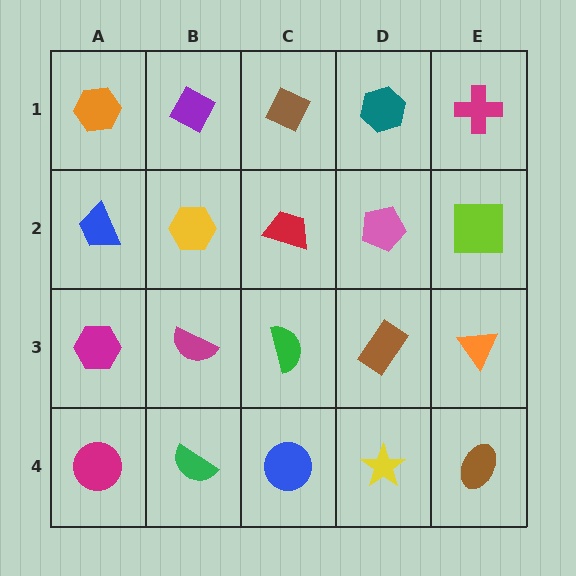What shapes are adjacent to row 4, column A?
A magenta hexagon (row 3, column A), a green semicircle (row 4, column B).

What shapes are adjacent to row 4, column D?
A brown rectangle (row 3, column D), a blue circle (row 4, column C), a brown ellipse (row 4, column E).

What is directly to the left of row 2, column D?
A red trapezoid.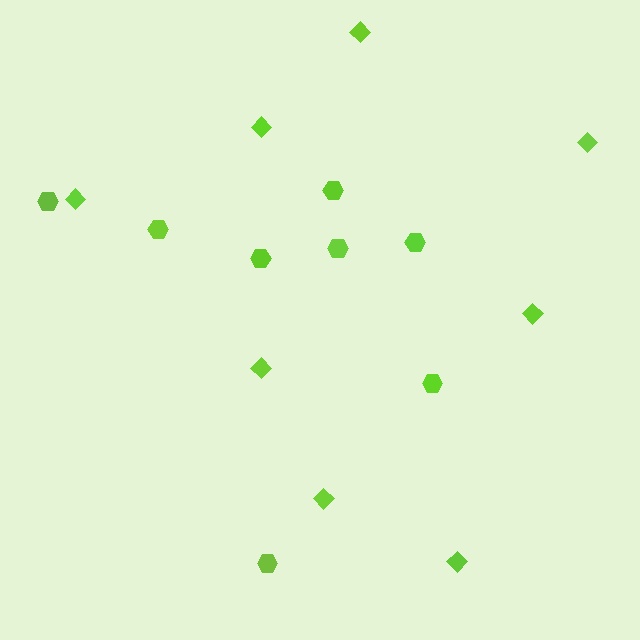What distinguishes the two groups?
There are 2 groups: one group of hexagons (8) and one group of diamonds (8).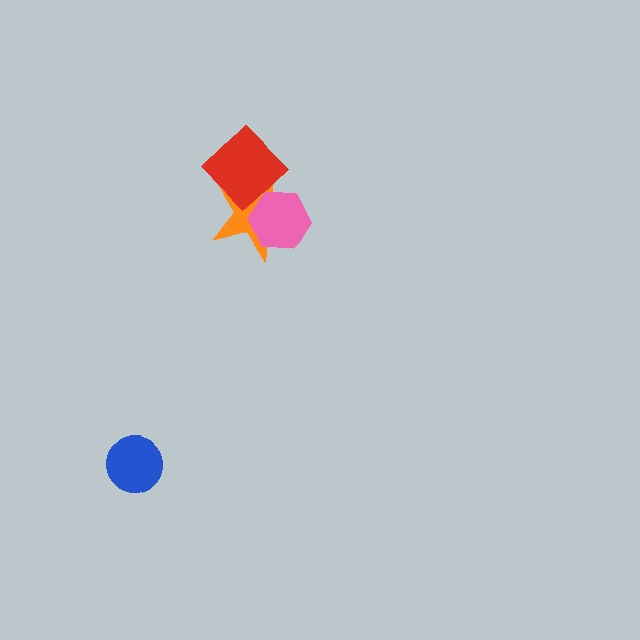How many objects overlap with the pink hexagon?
2 objects overlap with the pink hexagon.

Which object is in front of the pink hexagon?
The red diamond is in front of the pink hexagon.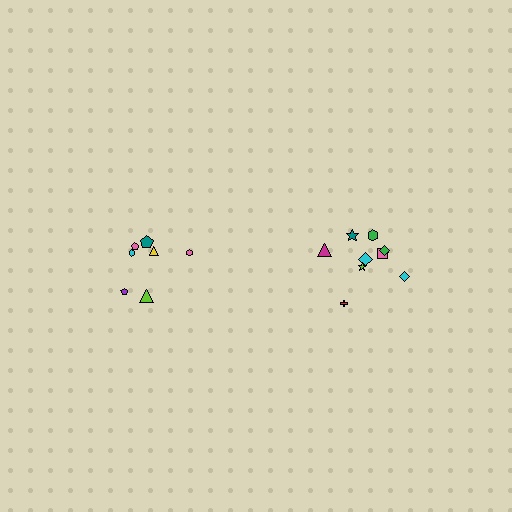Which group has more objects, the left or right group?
The right group.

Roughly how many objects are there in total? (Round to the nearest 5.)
Roughly 15 objects in total.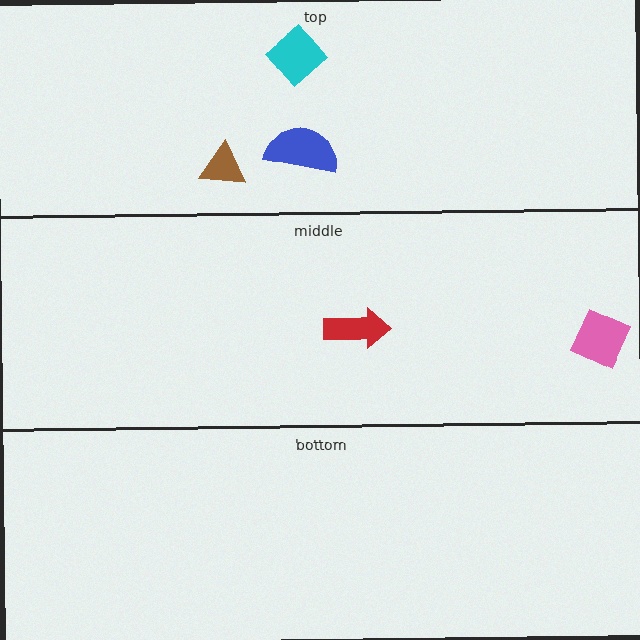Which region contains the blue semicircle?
The top region.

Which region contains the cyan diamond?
The top region.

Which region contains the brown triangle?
The top region.